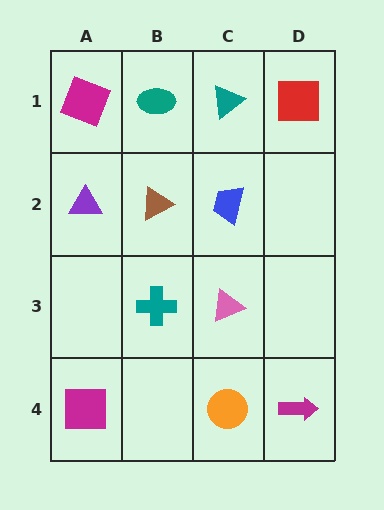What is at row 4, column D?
A magenta arrow.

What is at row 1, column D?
A red square.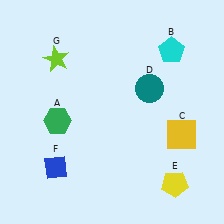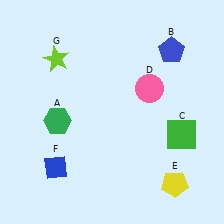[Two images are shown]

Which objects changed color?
B changed from cyan to blue. C changed from yellow to green. D changed from teal to pink.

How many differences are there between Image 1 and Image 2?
There are 3 differences between the two images.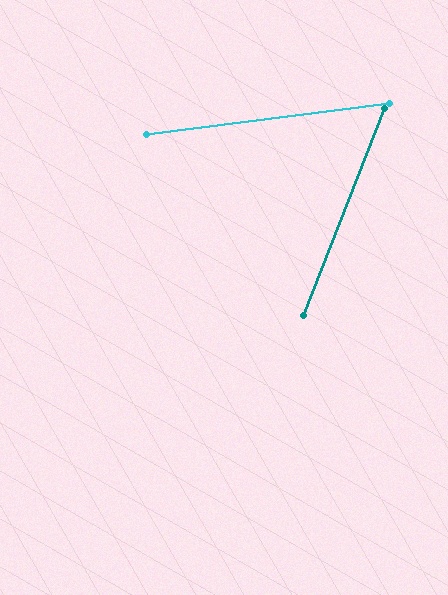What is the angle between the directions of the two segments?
Approximately 61 degrees.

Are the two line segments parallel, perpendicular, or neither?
Neither parallel nor perpendicular — they differ by about 61°.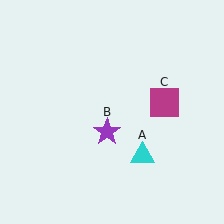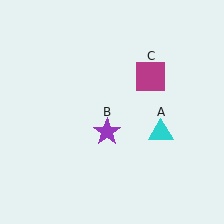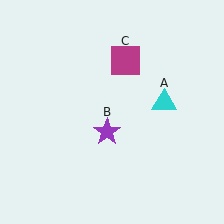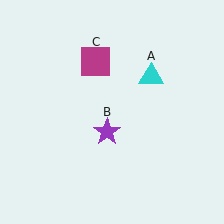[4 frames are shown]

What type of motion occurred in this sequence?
The cyan triangle (object A), magenta square (object C) rotated counterclockwise around the center of the scene.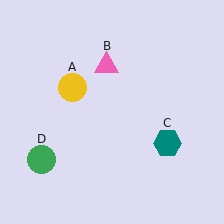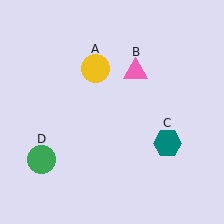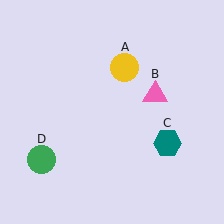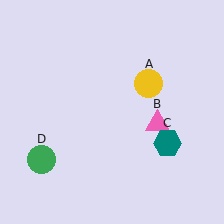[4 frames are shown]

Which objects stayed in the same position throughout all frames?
Teal hexagon (object C) and green circle (object D) remained stationary.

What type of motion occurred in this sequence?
The yellow circle (object A), pink triangle (object B) rotated clockwise around the center of the scene.